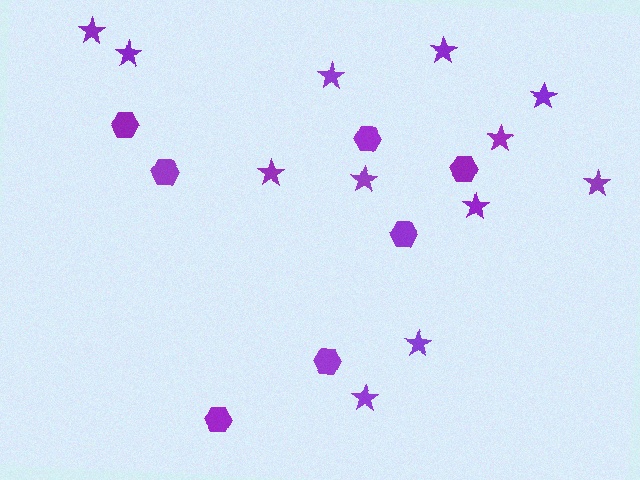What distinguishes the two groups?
There are 2 groups: one group of stars (12) and one group of hexagons (7).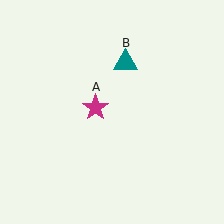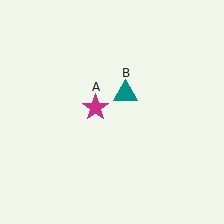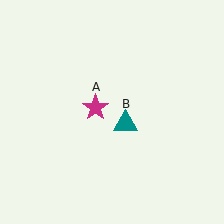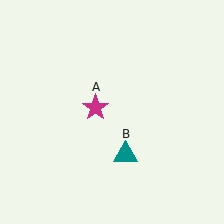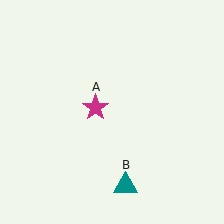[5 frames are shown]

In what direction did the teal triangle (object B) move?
The teal triangle (object B) moved down.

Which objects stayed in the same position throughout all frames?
Magenta star (object A) remained stationary.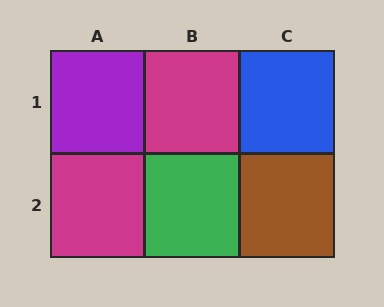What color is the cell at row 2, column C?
Brown.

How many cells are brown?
1 cell is brown.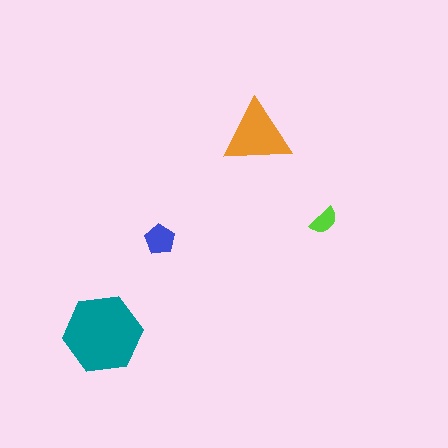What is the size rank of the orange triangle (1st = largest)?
2nd.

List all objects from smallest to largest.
The lime semicircle, the blue pentagon, the orange triangle, the teal hexagon.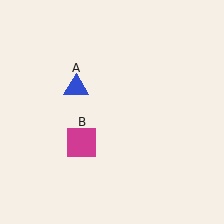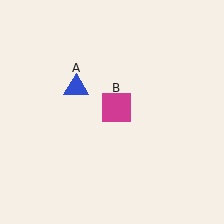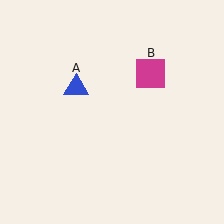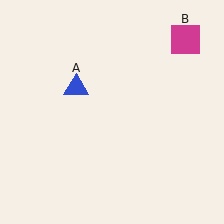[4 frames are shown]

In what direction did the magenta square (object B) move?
The magenta square (object B) moved up and to the right.